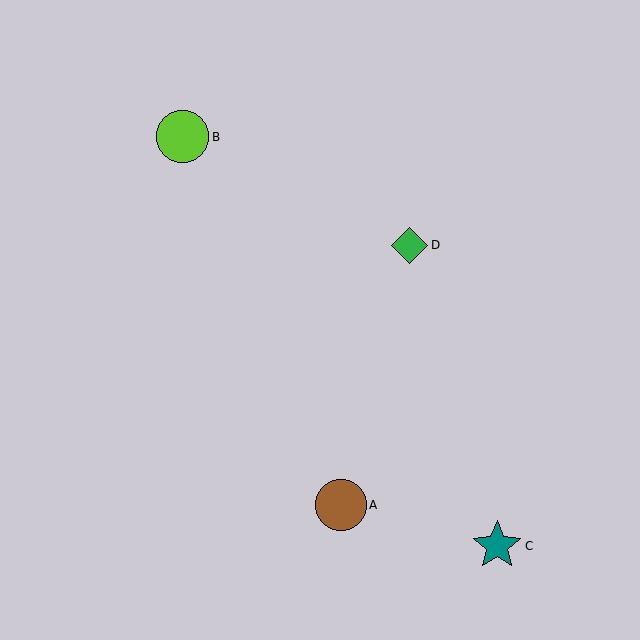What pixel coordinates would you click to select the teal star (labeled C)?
Click at (497, 546) to select the teal star C.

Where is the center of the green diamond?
The center of the green diamond is at (410, 246).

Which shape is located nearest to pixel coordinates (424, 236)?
The green diamond (labeled D) at (410, 246) is nearest to that location.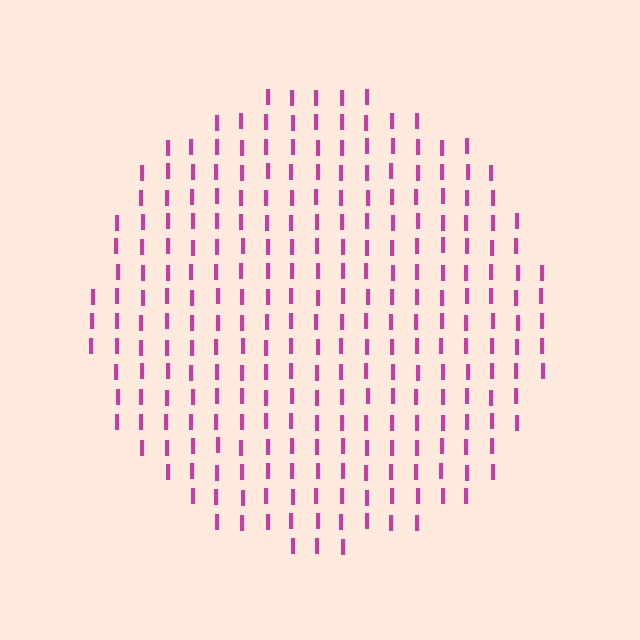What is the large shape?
The large shape is a circle.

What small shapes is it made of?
It is made of small letter I's.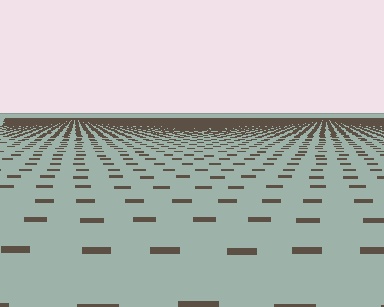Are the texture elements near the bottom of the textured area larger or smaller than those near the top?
Larger. Near the bottom, elements are closer to the viewer and appear at a bigger on-screen size.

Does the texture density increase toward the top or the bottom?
Density increases toward the top.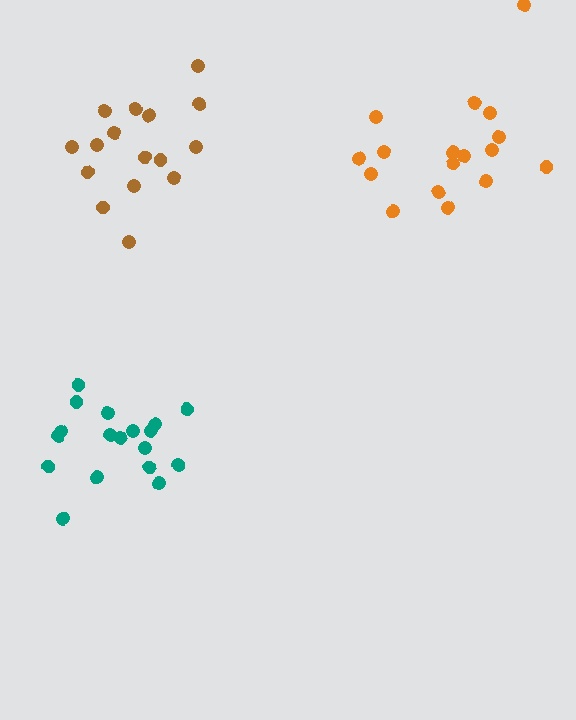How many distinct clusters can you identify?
There are 3 distinct clusters.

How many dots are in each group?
Group 1: 16 dots, Group 2: 17 dots, Group 3: 18 dots (51 total).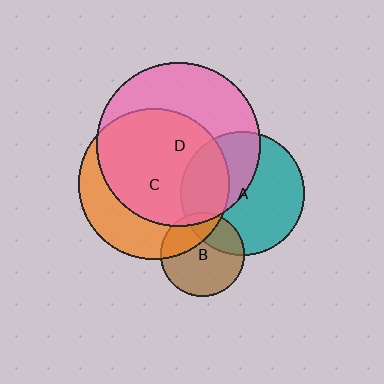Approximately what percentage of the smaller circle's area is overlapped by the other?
Approximately 30%.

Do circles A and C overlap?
Yes.